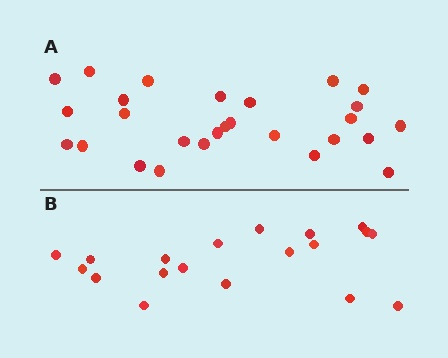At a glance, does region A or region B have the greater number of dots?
Region A (the top region) has more dots.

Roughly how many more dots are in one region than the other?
Region A has roughly 8 or so more dots than region B.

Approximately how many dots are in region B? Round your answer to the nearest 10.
About 20 dots. (The exact count is 19, which rounds to 20.)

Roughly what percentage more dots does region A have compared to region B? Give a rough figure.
About 40% more.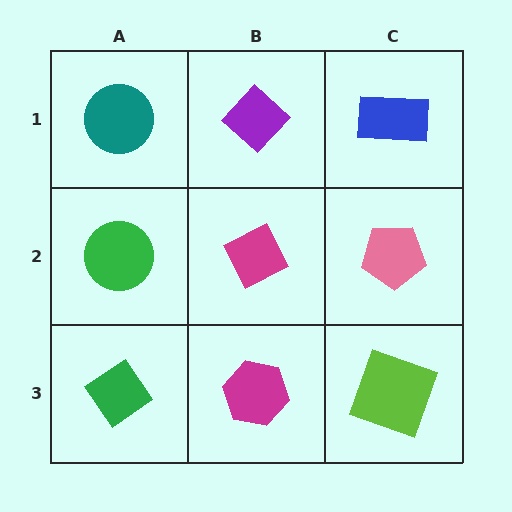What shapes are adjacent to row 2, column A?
A teal circle (row 1, column A), a green diamond (row 3, column A), a magenta diamond (row 2, column B).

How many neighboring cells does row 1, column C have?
2.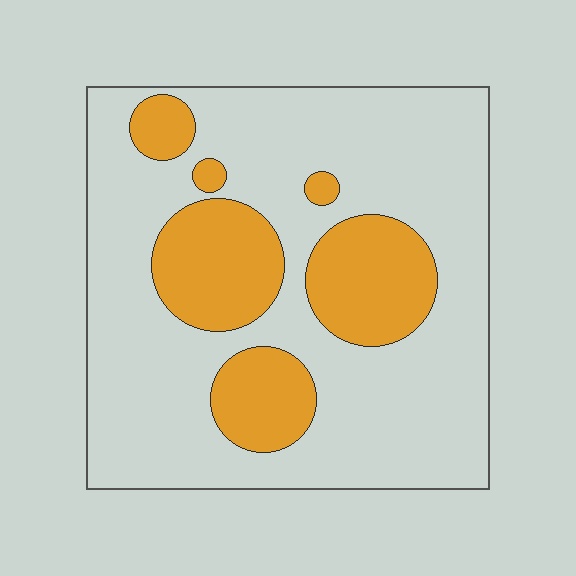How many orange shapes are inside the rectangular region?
6.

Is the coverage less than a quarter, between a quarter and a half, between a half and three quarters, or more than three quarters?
Between a quarter and a half.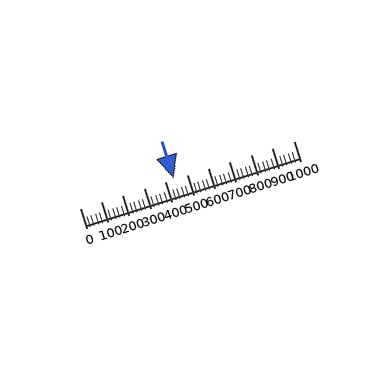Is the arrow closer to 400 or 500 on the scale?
The arrow is closer to 400.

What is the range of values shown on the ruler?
The ruler shows values from 0 to 1000.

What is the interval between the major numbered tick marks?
The major tick marks are spaced 100 units apart.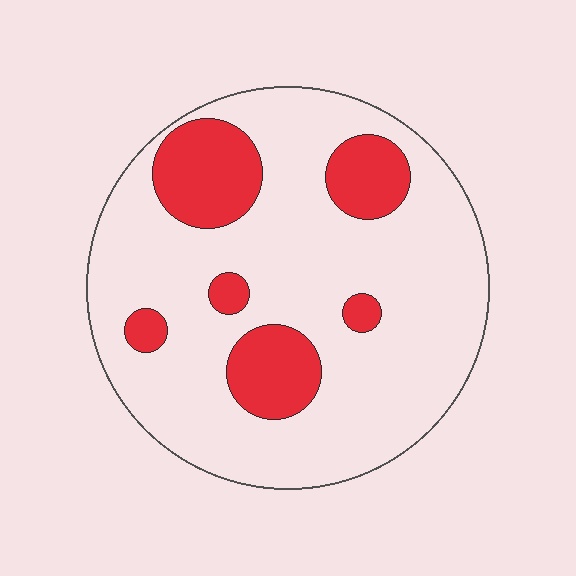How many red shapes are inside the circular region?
6.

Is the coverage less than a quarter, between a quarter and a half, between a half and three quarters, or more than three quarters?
Less than a quarter.